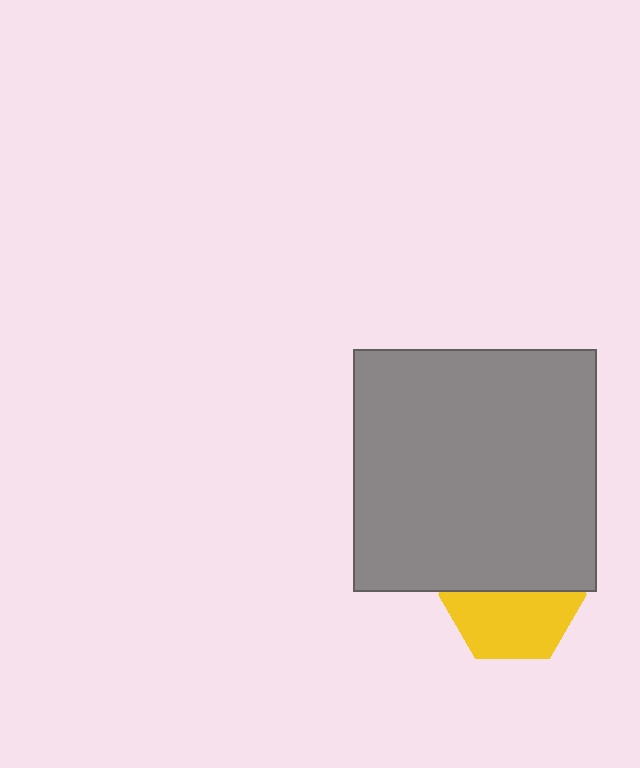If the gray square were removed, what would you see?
You would see the complete yellow hexagon.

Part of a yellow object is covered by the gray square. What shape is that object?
It is a hexagon.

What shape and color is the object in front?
The object in front is a gray square.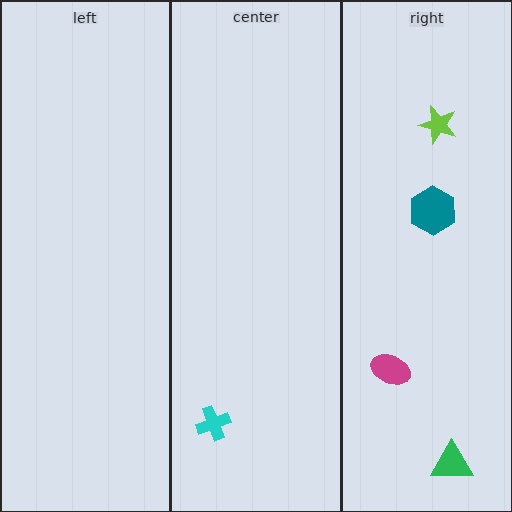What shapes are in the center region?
The cyan cross.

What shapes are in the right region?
The green triangle, the teal hexagon, the magenta ellipse, the lime star.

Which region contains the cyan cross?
The center region.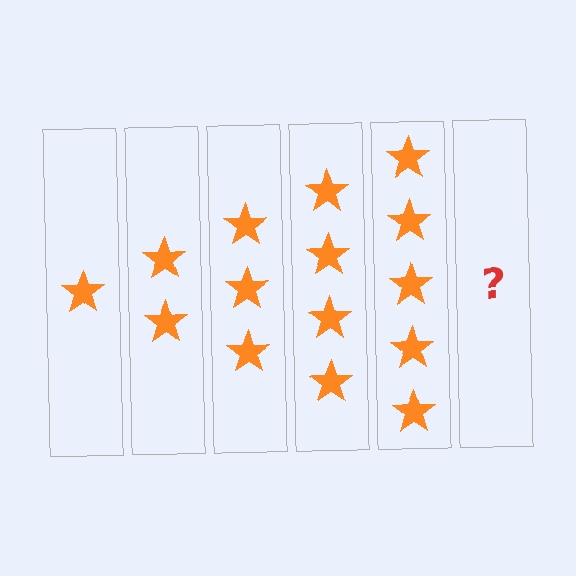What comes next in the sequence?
The next element should be 6 stars.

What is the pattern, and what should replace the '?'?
The pattern is that each step adds one more star. The '?' should be 6 stars.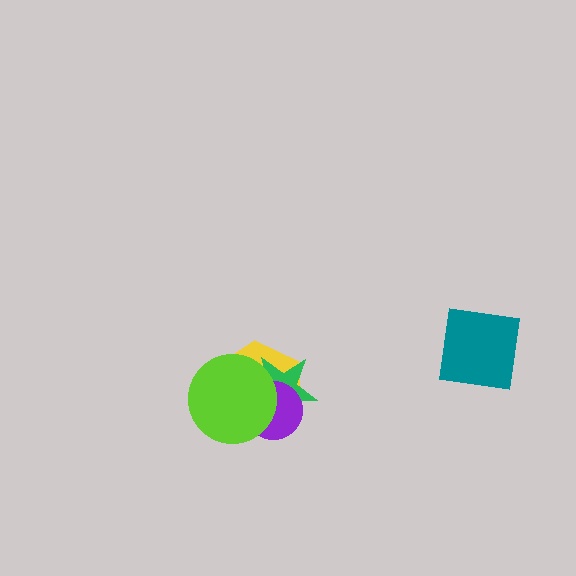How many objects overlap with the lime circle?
3 objects overlap with the lime circle.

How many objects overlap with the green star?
3 objects overlap with the green star.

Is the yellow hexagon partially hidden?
Yes, it is partially covered by another shape.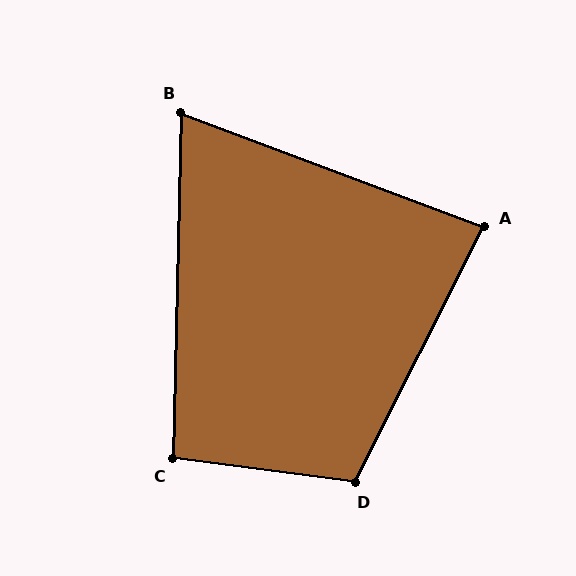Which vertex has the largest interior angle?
D, at approximately 109 degrees.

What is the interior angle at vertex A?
Approximately 84 degrees (acute).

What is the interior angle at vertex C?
Approximately 96 degrees (obtuse).